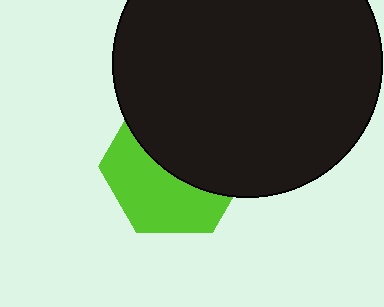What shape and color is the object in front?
The object in front is a black circle.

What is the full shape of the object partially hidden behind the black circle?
The partially hidden object is a lime hexagon.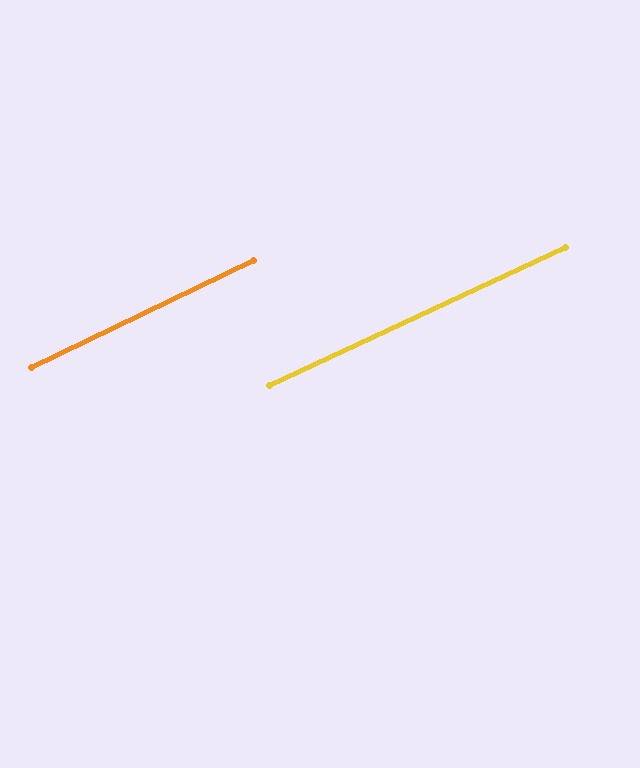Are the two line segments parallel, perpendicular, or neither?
Parallel — their directions differ by only 0.7°.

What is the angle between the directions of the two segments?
Approximately 1 degree.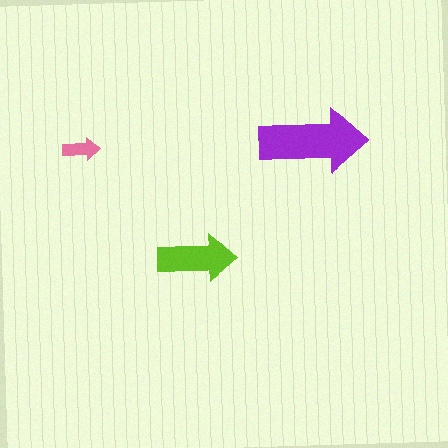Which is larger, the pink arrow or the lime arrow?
The lime one.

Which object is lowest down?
The lime arrow is bottommost.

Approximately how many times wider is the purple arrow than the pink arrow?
About 3 times wider.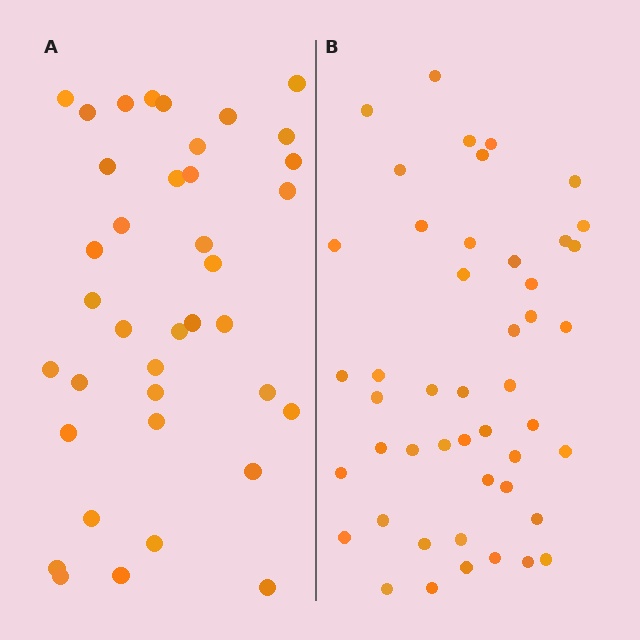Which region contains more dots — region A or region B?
Region B (the right region) has more dots.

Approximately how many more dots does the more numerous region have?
Region B has roughly 8 or so more dots than region A.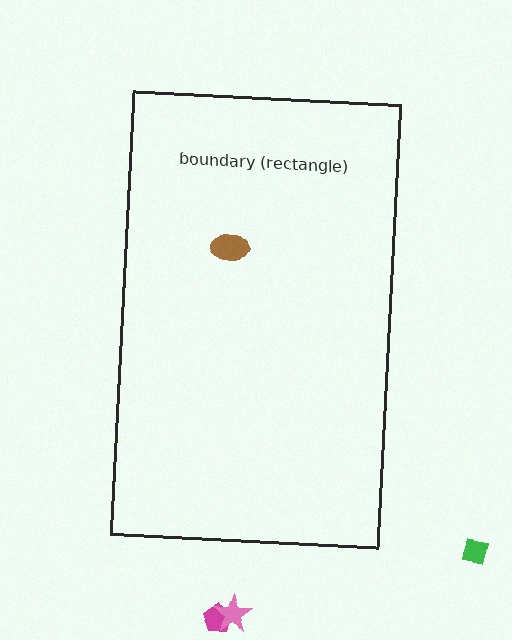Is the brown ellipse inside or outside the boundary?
Inside.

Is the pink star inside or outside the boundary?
Outside.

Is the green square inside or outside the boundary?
Outside.